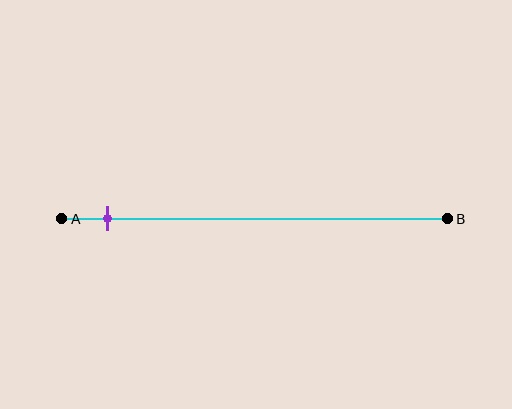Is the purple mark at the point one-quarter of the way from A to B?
No, the mark is at about 10% from A, not at the 25% one-quarter point.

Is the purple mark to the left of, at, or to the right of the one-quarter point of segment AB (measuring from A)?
The purple mark is to the left of the one-quarter point of segment AB.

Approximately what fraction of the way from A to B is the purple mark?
The purple mark is approximately 10% of the way from A to B.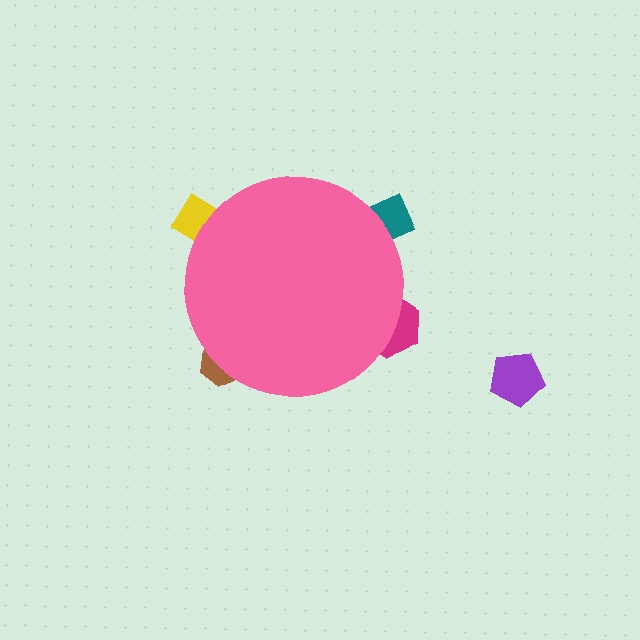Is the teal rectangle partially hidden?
Yes, the teal rectangle is partially hidden behind the pink circle.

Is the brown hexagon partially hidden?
Yes, the brown hexagon is partially hidden behind the pink circle.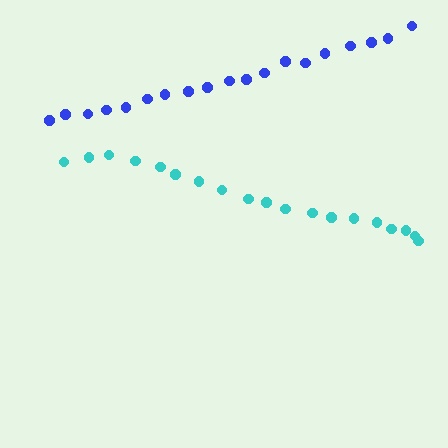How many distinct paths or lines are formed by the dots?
There are 2 distinct paths.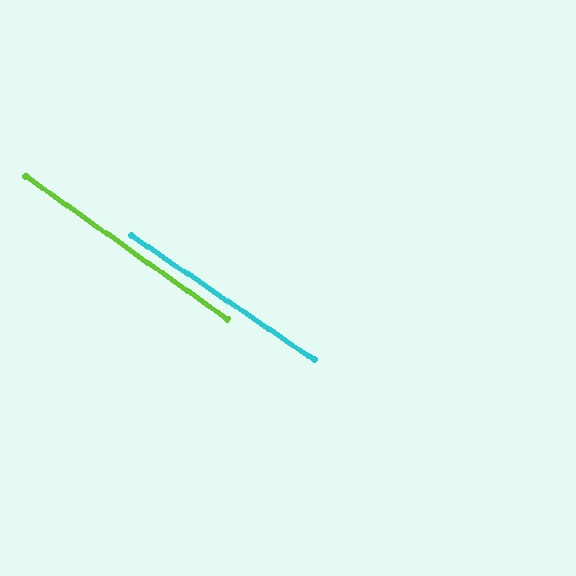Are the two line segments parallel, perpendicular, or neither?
Parallel — their directions differ by only 1.0°.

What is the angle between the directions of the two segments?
Approximately 1 degree.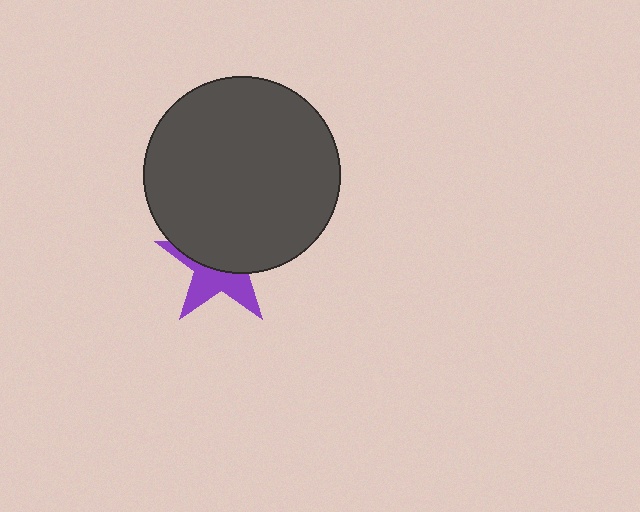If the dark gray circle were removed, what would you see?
You would see the complete purple star.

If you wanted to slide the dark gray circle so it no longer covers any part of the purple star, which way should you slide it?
Slide it up — that is the most direct way to separate the two shapes.